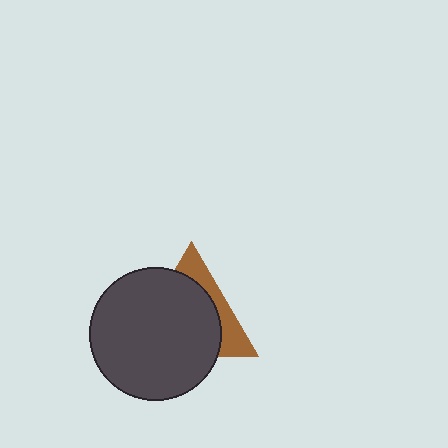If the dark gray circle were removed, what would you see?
You would see the complete brown triangle.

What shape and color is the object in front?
The object in front is a dark gray circle.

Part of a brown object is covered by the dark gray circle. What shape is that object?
It is a triangle.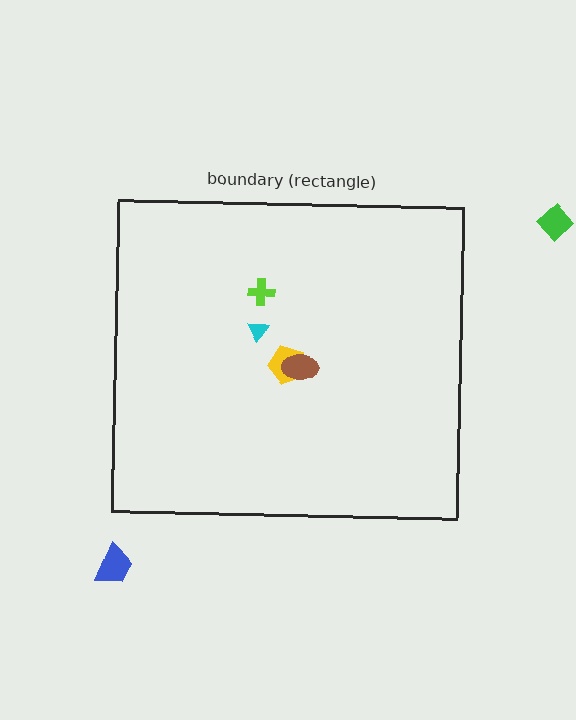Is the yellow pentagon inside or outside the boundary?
Inside.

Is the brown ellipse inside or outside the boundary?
Inside.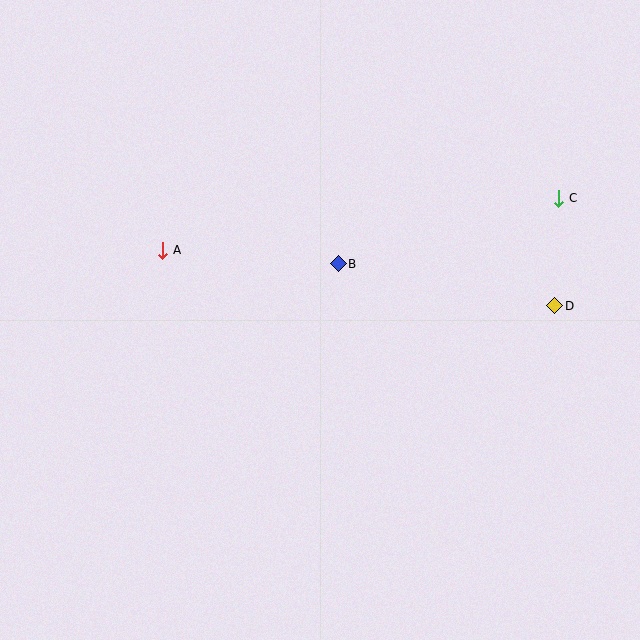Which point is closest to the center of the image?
Point B at (338, 264) is closest to the center.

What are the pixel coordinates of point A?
Point A is at (163, 250).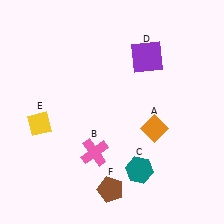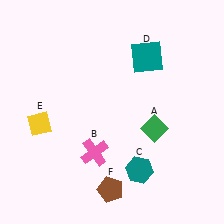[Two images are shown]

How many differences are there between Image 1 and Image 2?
There are 2 differences between the two images.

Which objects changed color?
A changed from orange to green. D changed from purple to teal.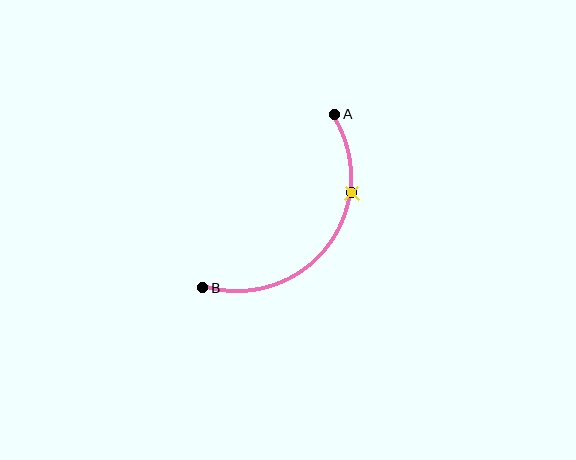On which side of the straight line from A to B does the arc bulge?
The arc bulges below and to the right of the straight line connecting A and B.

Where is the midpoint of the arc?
The arc midpoint is the point on the curve farthest from the straight line joining A and B. It sits below and to the right of that line.